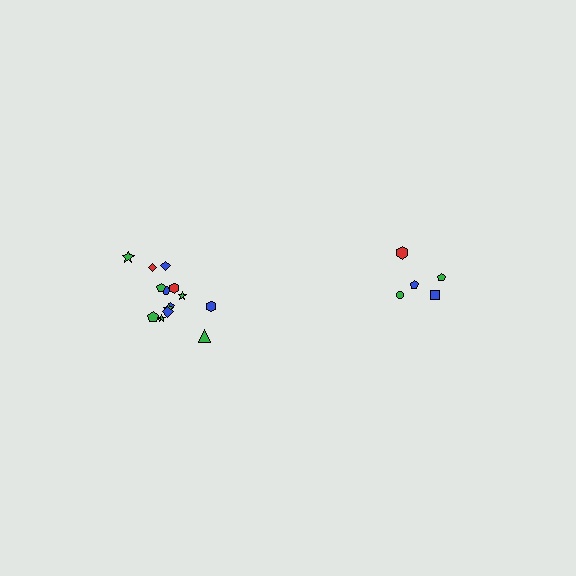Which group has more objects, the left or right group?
The left group.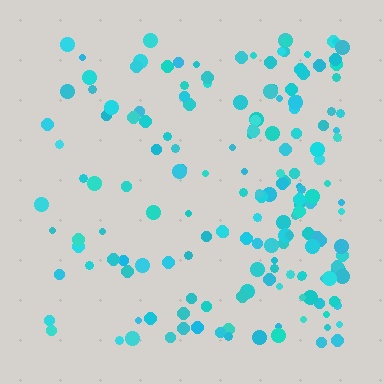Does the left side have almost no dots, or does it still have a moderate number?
Still a moderate number, just noticeably fewer than the right.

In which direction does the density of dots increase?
From left to right, with the right side densest.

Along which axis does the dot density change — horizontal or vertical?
Horizontal.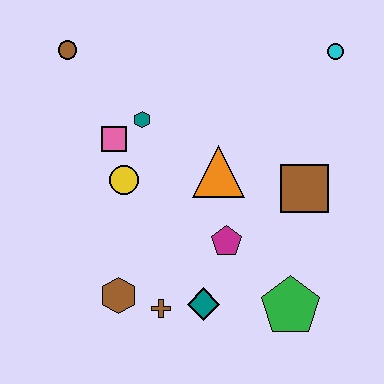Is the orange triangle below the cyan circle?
Yes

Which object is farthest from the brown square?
The brown circle is farthest from the brown square.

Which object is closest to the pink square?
The teal hexagon is closest to the pink square.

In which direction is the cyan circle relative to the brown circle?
The cyan circle is to the right of the brown circle.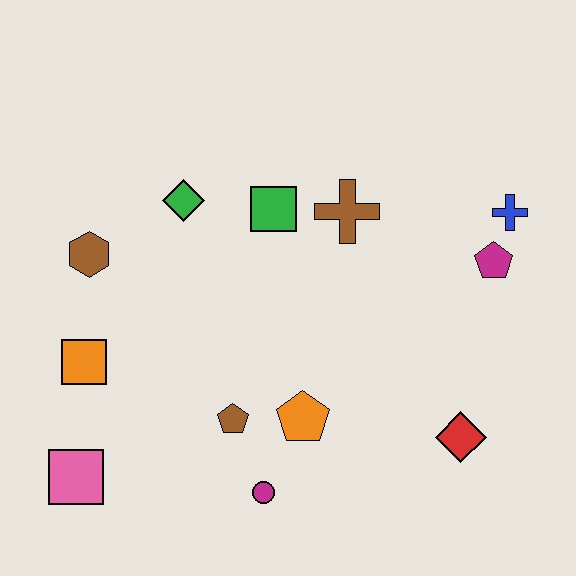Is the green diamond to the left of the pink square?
No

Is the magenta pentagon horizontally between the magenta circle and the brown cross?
No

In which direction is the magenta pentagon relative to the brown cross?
The magenta pentagon is to the right of the brown cross.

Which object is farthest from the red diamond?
The brown hexagon is farthest from the red diamond.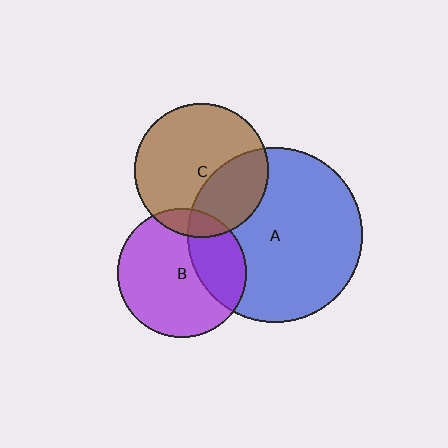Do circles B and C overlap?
Yes.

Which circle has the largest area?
Circle A (blue).